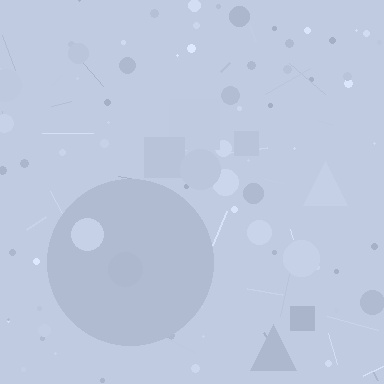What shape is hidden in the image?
A circle is hidden in the image.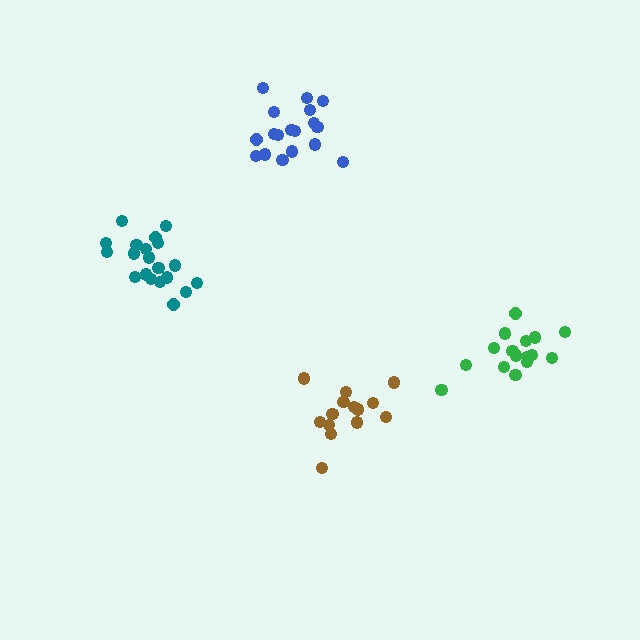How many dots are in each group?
Group 1: 16 dots, Group 2: 18 dots, Group 3: 20 dots, Group 4: 14 dots (68 total).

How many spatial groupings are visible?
There are 4 spatial groupings.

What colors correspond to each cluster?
The clusters are colored: green, blue, teal, brown.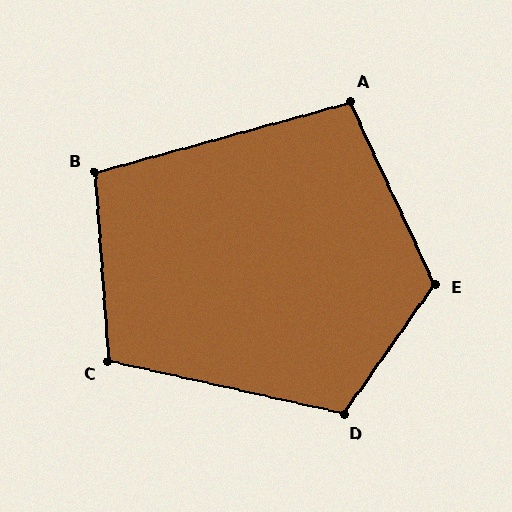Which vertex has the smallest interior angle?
A, at approximately 99 degrees.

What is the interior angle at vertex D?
Approximately 112 degrees (obtuse).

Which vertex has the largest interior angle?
E, at approximately 120 degrees.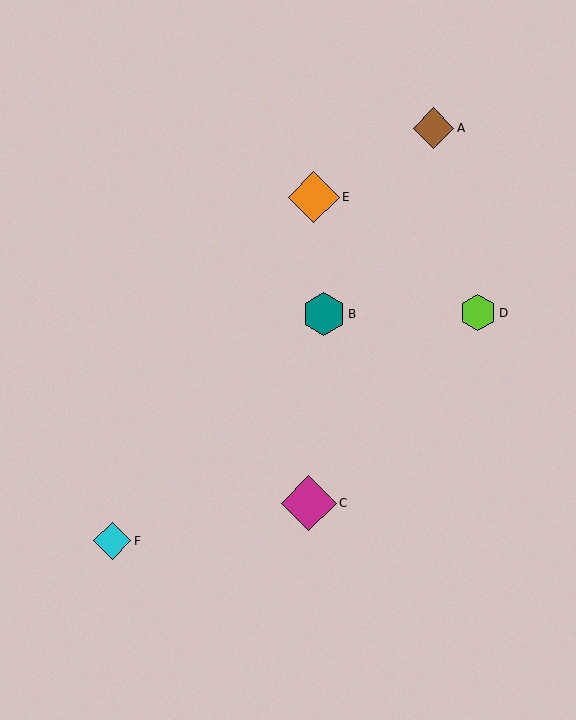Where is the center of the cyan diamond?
The center of the cyan diamond is at (112, 541).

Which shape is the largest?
The magenta diamond (labeled C) is the largest.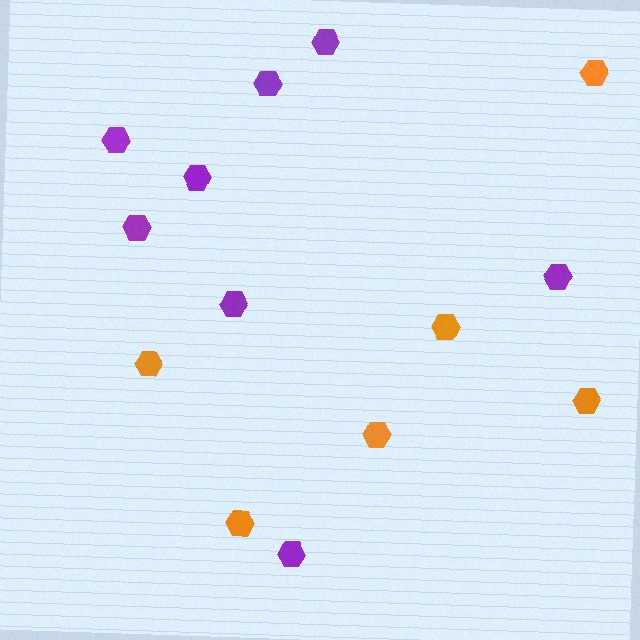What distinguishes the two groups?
There are 2 groups: one group of purple hexagons (8) and one group of orange hexagons (6).